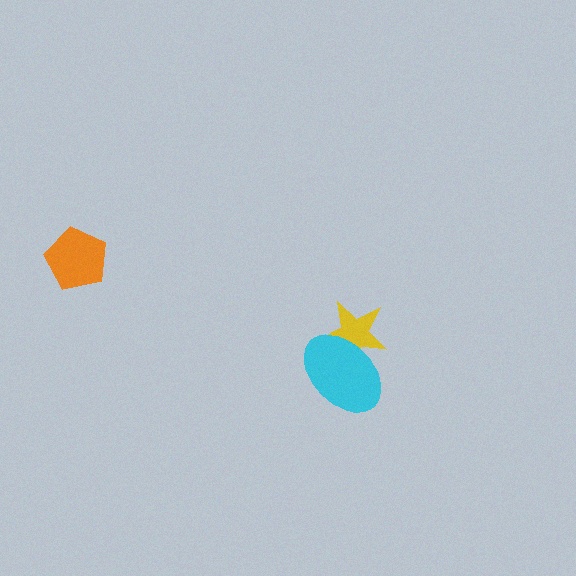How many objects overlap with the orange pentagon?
0 objects overlap with the orange pentagon.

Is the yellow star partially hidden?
Yes, it is partially covered by another shape.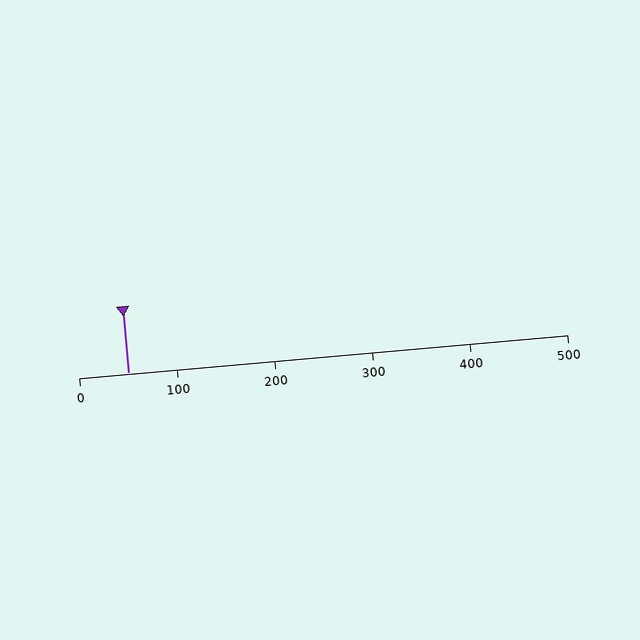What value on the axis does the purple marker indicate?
The marker indicates approximately 50.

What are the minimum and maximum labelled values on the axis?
The axis runs from 0 to 500.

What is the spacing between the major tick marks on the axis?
The major ticks are spaced 100 apart.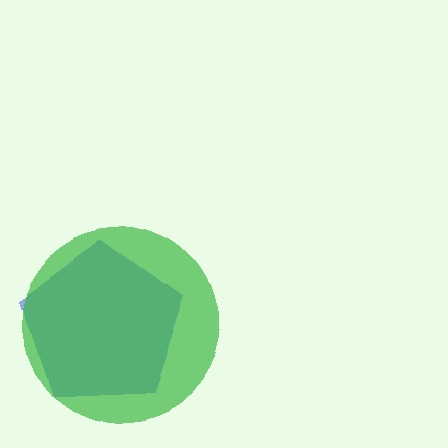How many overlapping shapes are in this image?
There are 2 overlapping shapes in the image.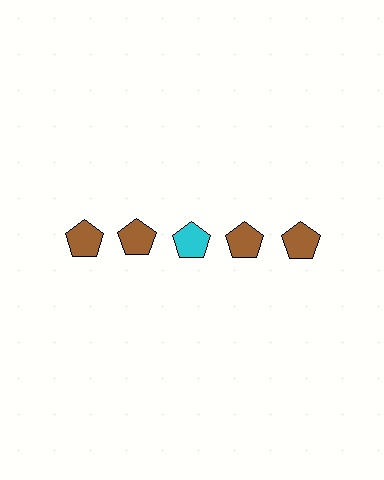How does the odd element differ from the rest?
It has a different color: cyan instead of brown.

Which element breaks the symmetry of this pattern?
The cyan pentagon in the top row, center column breaks the symmetry. All other shapes are brown pentagons.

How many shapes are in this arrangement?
There are 5 shapes arranged in a grid pattern.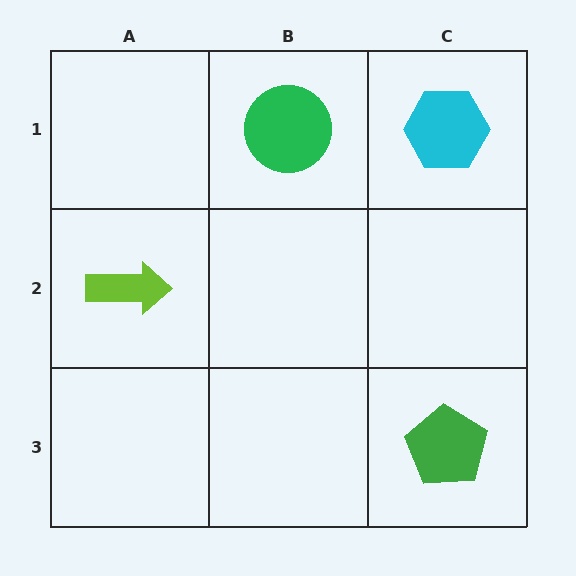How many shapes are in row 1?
2 shapes.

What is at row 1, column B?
A green circle.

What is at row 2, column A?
A lime arrow.